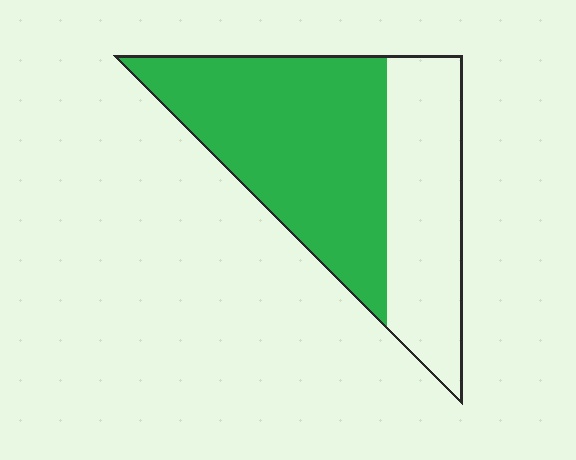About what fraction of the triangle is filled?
About five eighths (5/8).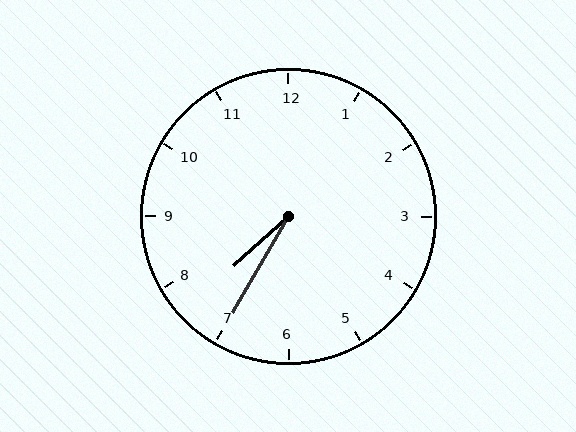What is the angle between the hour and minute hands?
Approximately 18 degrees.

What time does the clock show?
7:35.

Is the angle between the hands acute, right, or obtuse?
It is acute.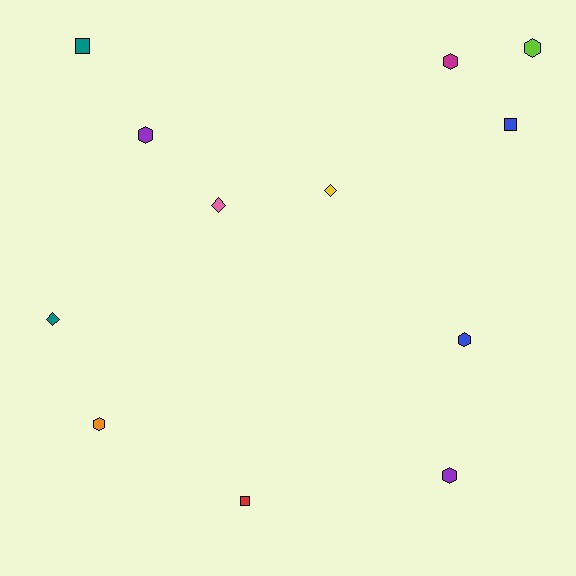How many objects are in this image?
There are 12 objects.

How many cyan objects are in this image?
There are no cyan objects.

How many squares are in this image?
There are 3 squares.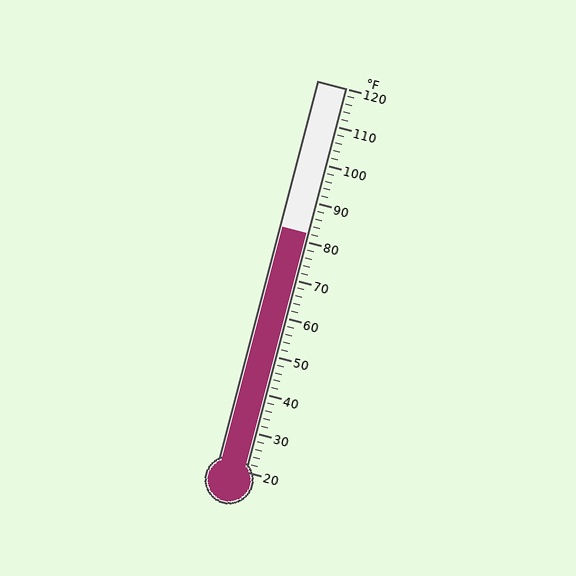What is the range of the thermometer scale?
The thermometer scale ranges from 20°F to 120°F.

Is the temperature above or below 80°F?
The temperature is above 80°F.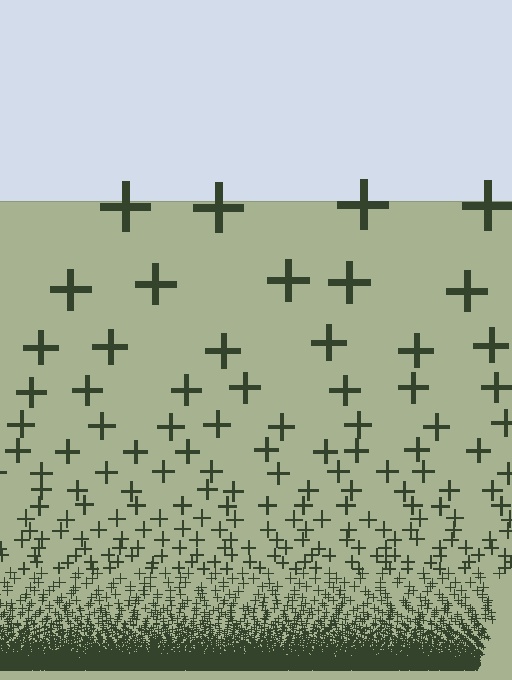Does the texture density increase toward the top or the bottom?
Density increases toward the bottom.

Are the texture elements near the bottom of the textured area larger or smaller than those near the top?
Smaller. The gradient is inverted — elements near the bottom are smaller and denser.